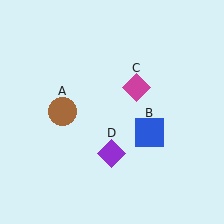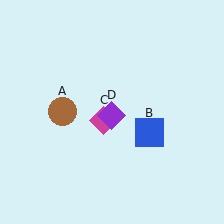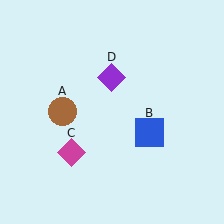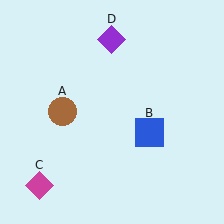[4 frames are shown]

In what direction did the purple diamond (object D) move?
The purple diamond (object D) moved up.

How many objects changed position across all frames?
2 objects changed position: magenta diamond (object C), purple diamond (object D).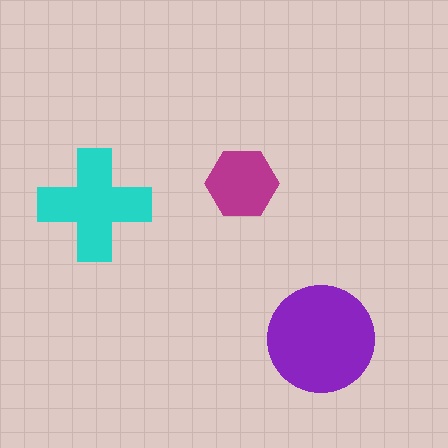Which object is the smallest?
The magenta hexagon.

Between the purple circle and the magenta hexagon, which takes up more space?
The purple circle.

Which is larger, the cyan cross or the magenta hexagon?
The cyan cross.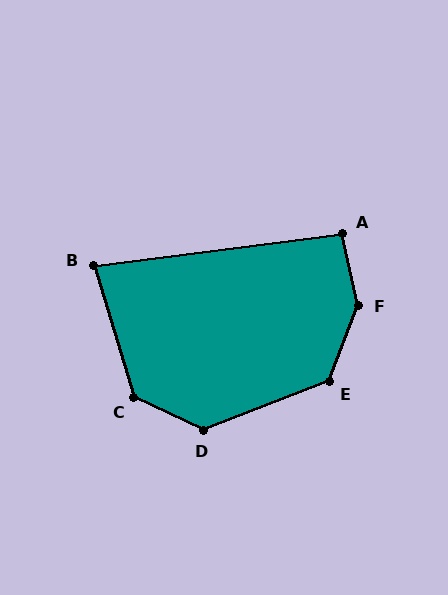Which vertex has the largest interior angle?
F, at approximately 147 degrees.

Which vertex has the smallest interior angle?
B, at approximately 80 degrees.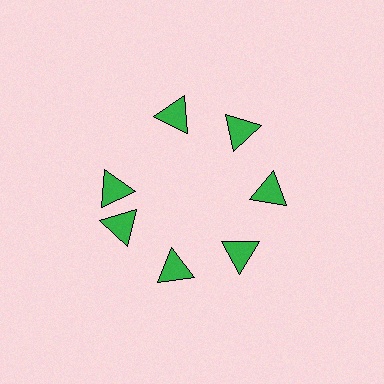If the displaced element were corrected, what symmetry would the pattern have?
It would have 7-fold rotational symmetry — the pattern would map onto itself every 51 degrees.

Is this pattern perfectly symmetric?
No. The 7 green triangles are arranged in a ring, but one element near the 10 o'clock position is rotated out of alignment along the ring, breaking the 7-fold rotational symmetry.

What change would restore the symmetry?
The symmetry would be restored by rotating it back into even spacing with its neighbors so that all 7 triangles sit at equal angles and equal distance from the center.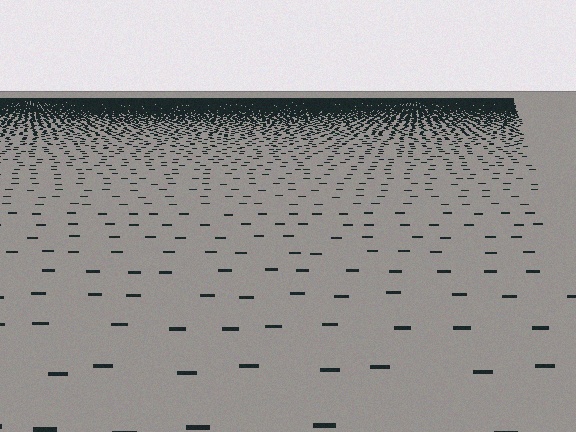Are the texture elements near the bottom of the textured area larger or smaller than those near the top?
Larger. Near the bottom, elements are closer to the viewer and appear at a bigger on-screen size.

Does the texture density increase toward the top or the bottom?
Density increases toward the top.